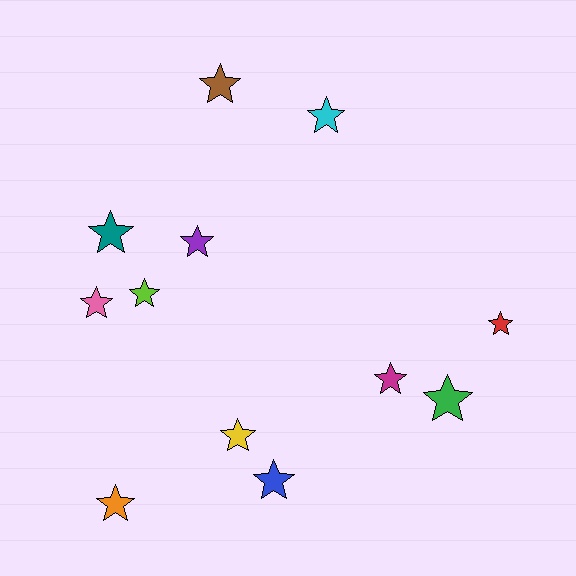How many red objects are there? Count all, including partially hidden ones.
There is 1 red object.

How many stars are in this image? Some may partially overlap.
There are 12 stars.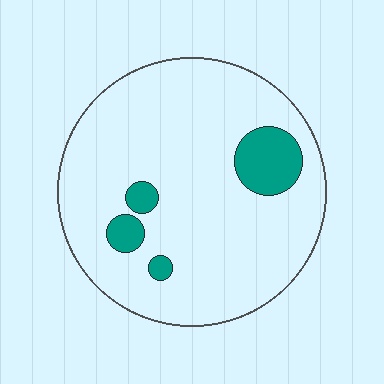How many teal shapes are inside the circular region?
4.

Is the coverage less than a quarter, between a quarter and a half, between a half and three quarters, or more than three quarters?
Less than a quarter.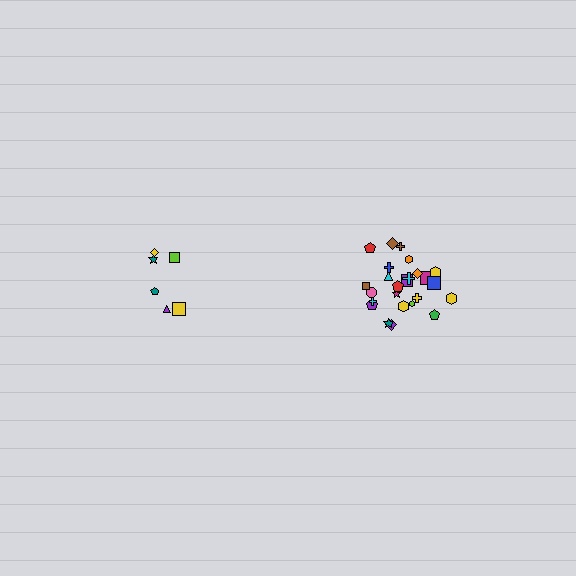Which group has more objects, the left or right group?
The right group.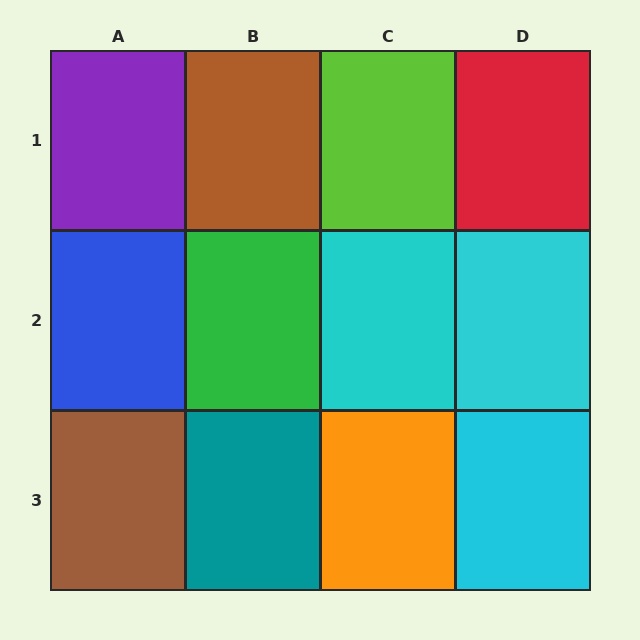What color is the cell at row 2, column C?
Cyan.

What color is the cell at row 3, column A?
Brown.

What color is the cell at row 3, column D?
Cyan.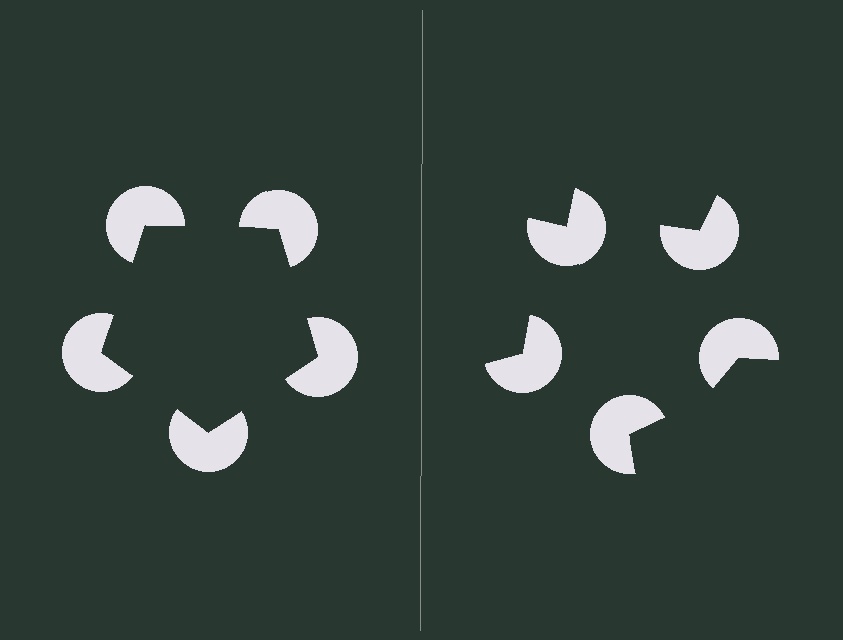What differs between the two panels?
The pac-man discs are positioned identically on both sides; only the wedge orientations differ. On the left they align to a pentagon; on the right they are misaligned.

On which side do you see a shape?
An illusory pentagon appears on the left side. On the right side the wedge cuts are rotated, so no coherent shape forms.